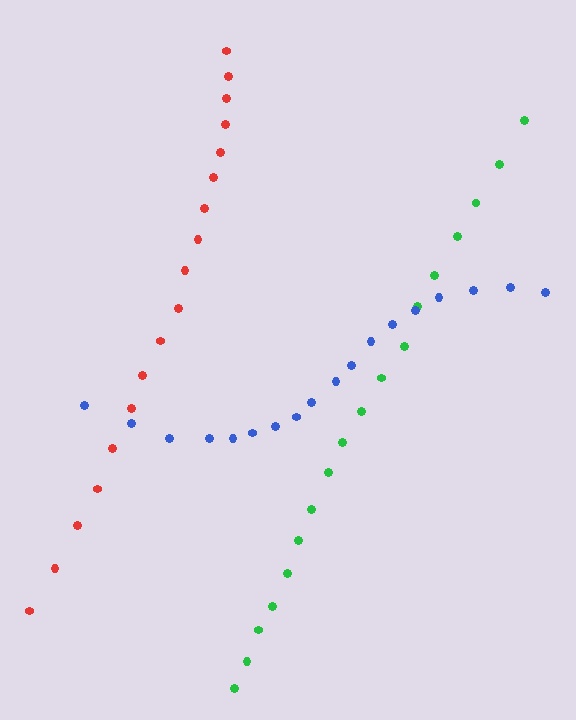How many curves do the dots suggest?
There are 3 distinct paths.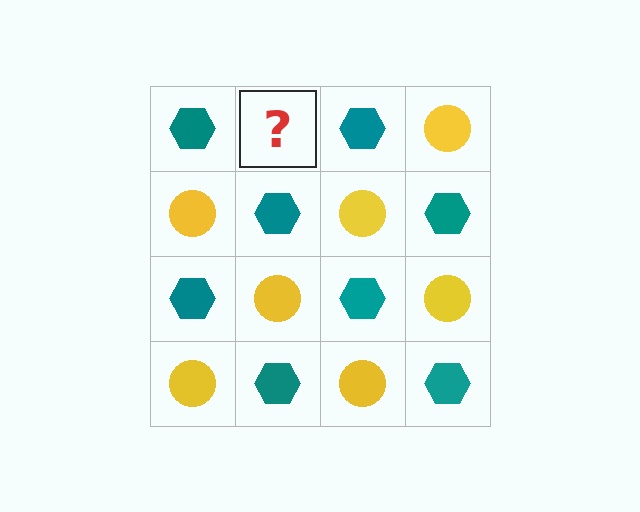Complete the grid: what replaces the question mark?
The question mark should be replaced with a yellow circle.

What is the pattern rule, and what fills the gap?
The rule is that it alternates teal hexagon and yellow circle in a checkerboard pattern. The gap should be filled with a yellow circle.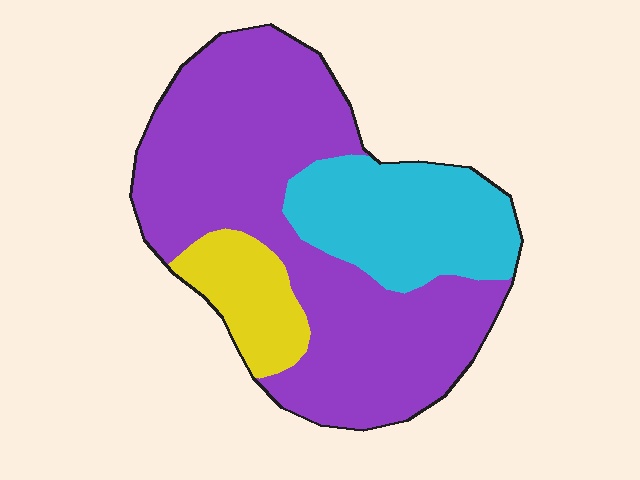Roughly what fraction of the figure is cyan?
Cyan takes up about one quarter (1/4) of the figure.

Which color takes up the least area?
Yellow, at roughly 10%.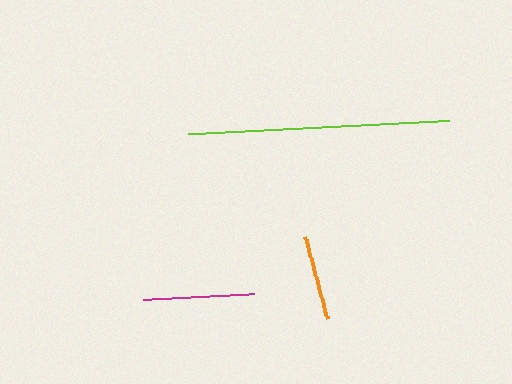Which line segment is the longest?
The lime line is the longest at approximately 261 pixels.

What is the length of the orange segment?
The orange segment is approximately 85 pixels long.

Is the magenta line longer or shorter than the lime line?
The lime line is longer than the magenta line.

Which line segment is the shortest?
The orange line is the shortest at approximately 85 pixels.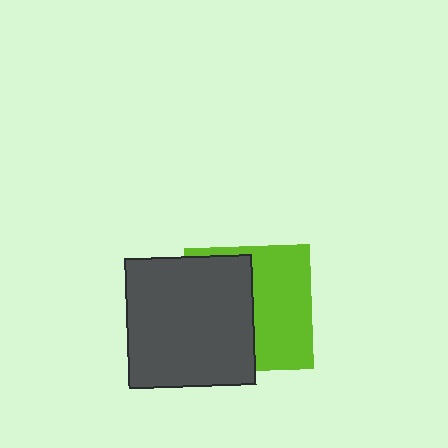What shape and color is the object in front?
The object in front is a dark gray rectangle.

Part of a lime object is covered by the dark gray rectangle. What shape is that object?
It is a square.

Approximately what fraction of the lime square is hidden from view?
Roughly 50% of the lime square is hidden behind the dark gray rectangle.